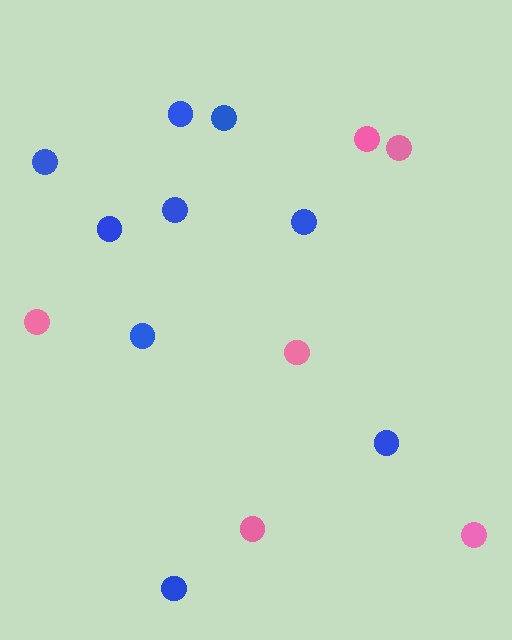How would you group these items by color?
There are 2 groups: one group of blue circles (9) and one group of pink circles (6).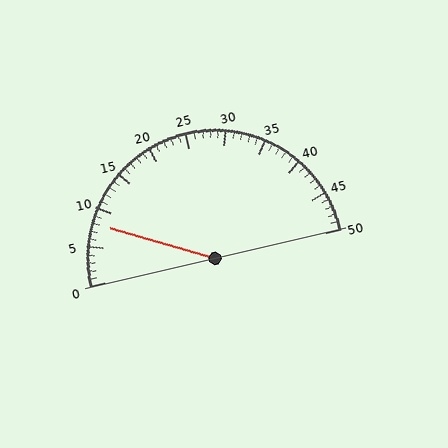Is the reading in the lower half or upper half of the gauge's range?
The reading is in the lower half of the range (0 to 50).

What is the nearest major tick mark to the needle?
The nearest major tick mark is 10.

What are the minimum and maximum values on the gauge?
The gauge ranges from 0 to 50.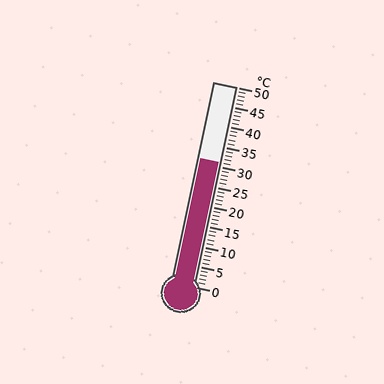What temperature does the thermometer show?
The thermometer shows approximately 31°C.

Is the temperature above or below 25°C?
The temperature is above 25°C.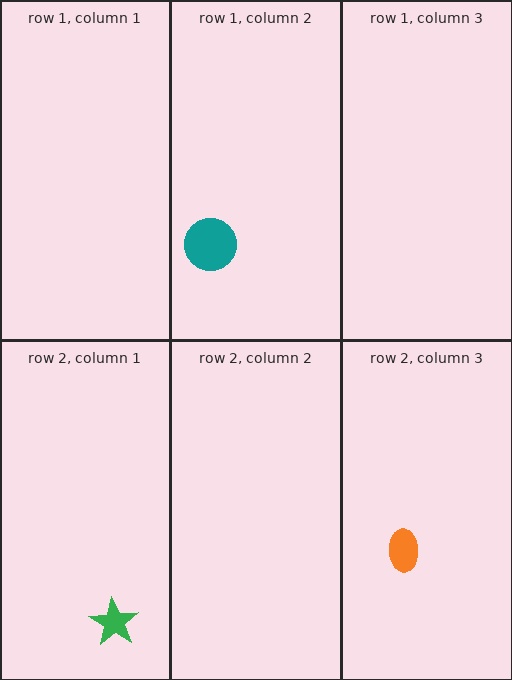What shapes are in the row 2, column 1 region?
The green star.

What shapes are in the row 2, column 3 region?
The orange ellipse.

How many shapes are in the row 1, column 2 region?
1.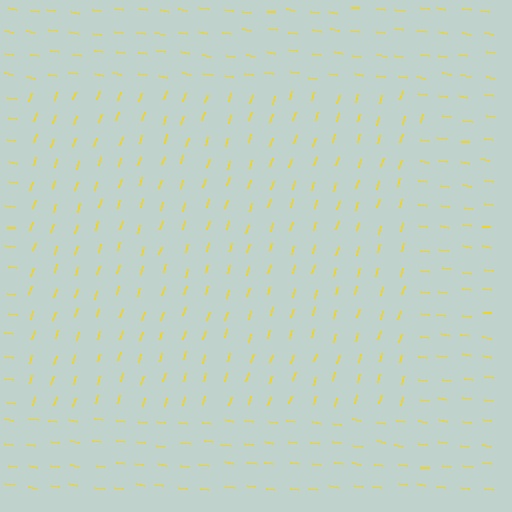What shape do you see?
I see a rectangle.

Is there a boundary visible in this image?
Yes, there is a texture boundary formed by a change in line orientation.